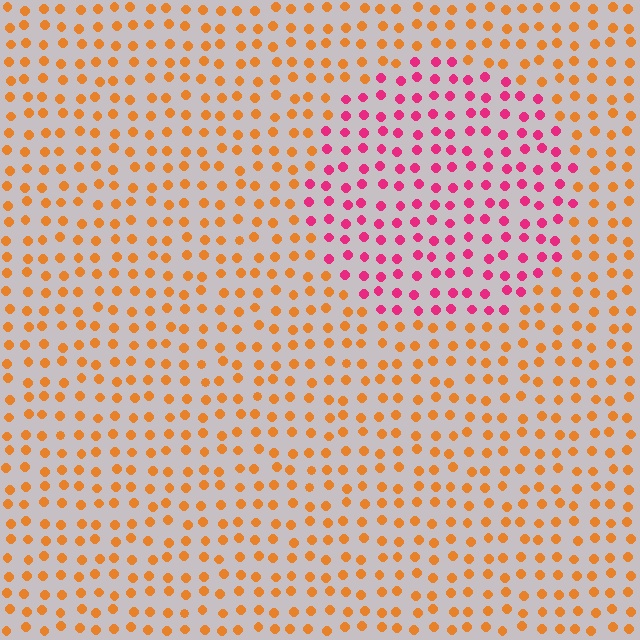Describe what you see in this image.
The image is filled with small orange elements in a uniform arrangement. A circle-shaped region is visible where the elements are tinted to a slightly different hue, forming a subtle color boundary.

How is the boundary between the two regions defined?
The boundary is defined purely by a slight shift in hue (about 56 degrees). Spacing, size, and orientation are identical on both sides.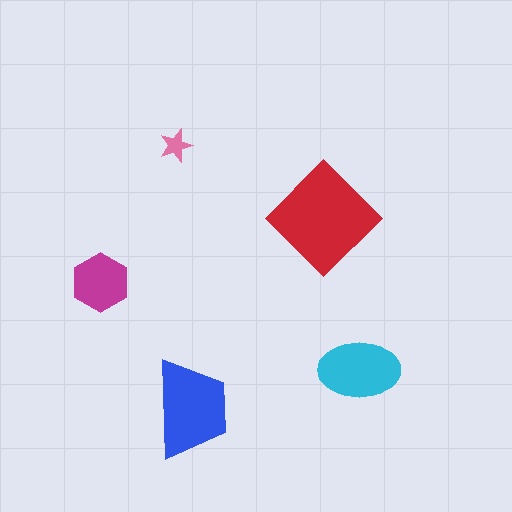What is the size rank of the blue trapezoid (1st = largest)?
2nd.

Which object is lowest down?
The blue trapezoid is bottommost.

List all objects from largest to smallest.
The red diamond, the blue trapezoid, the cyan ellipse, the magenta hexagon, the pink star.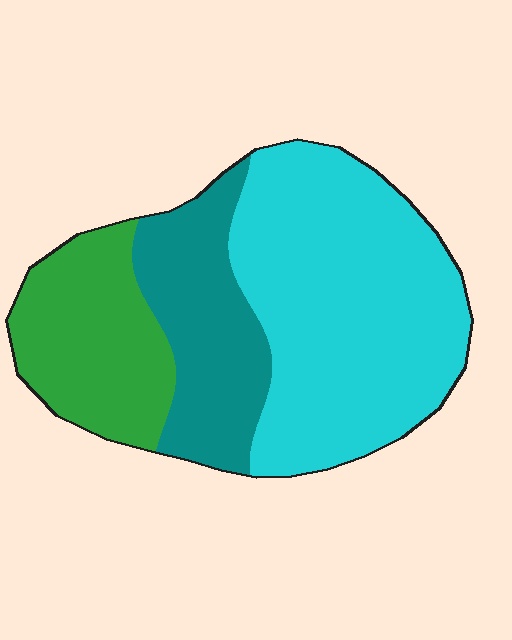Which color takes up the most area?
Cyan, at roughly 55%.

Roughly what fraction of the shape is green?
Green takes up about one quarter (1/4) of the shape.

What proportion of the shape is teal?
Teal takes up between a sixth and a third of the shape.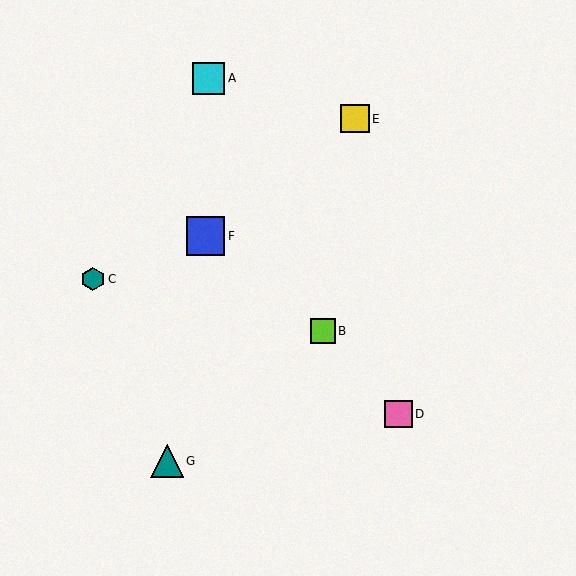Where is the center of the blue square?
The center of the blue square is at (205, 236).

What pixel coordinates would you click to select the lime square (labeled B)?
Click at (323, 331) to select the lime square B.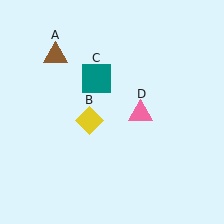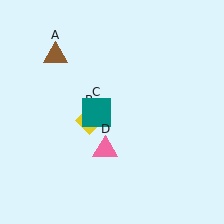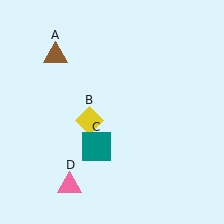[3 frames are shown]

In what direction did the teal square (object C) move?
The teal square (object C) moved down.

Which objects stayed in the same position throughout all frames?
Brown triangle (object A) and yellow diamond (object B) remained stationary.